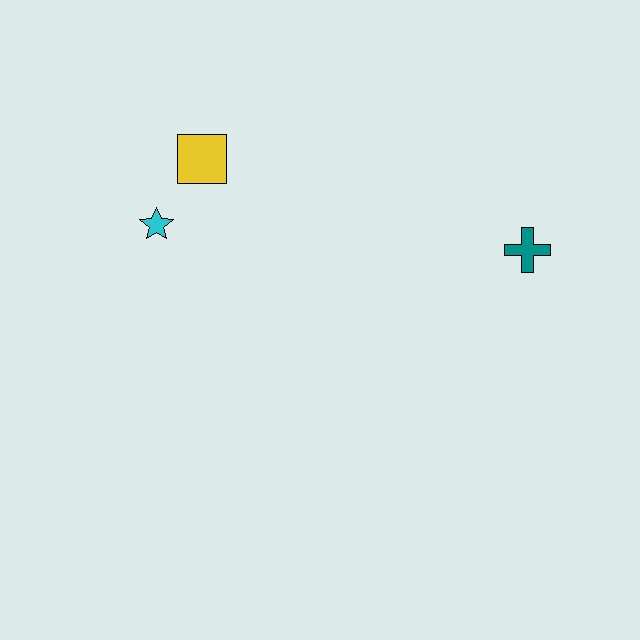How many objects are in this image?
There are 3 objects.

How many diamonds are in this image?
There are no diamonds.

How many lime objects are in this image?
There are no lime objects.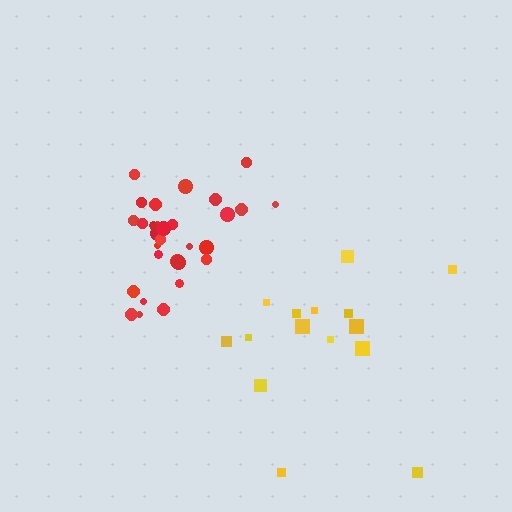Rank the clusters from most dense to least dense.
red, yellow.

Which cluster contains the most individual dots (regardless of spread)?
Red (30).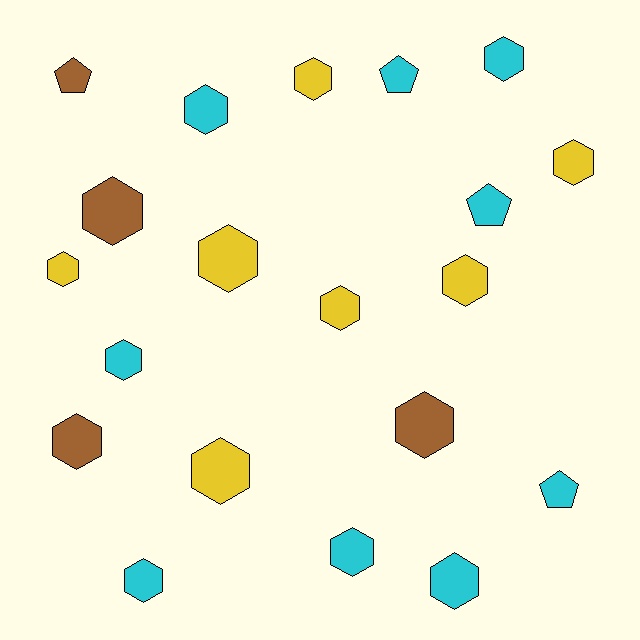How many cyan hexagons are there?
There are 6 cyan hexagons.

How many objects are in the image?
There are 20 objects.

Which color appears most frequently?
Cyan, with 9 objects.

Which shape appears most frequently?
Hexagon, with 16 objects.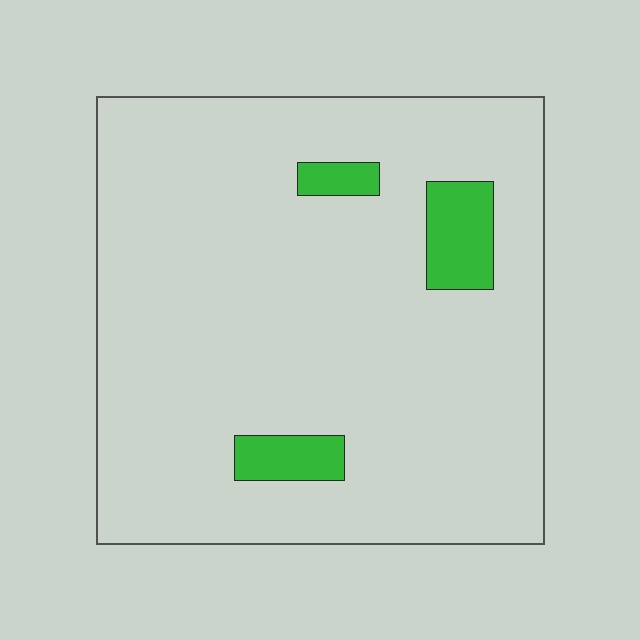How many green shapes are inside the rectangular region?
3.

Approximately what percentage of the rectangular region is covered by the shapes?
Approximately 10%.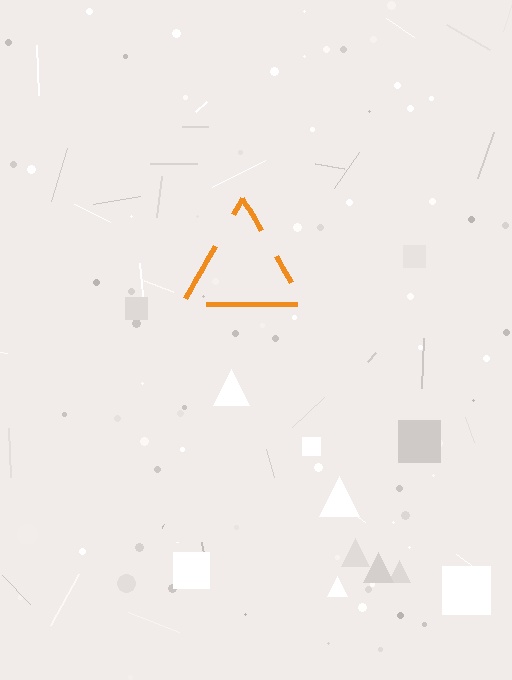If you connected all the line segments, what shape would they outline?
They would outline a triangle.